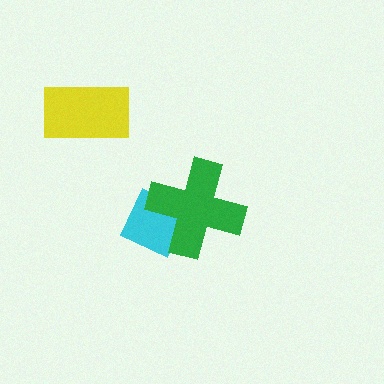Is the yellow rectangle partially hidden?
No, no other shape covers it.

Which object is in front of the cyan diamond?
The green cross is in front of the cyan diamond.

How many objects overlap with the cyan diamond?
1 object overlaps with the cyan diamond.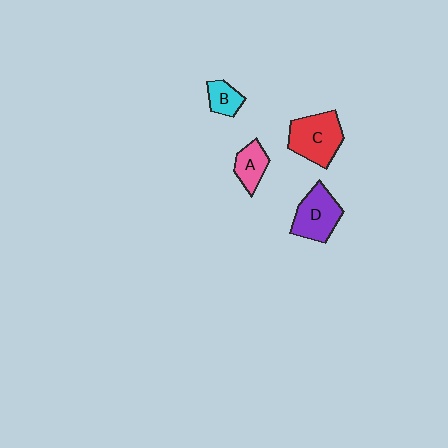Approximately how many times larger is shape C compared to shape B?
Approximately 2.2 times.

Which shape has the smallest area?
Shape B (cyan).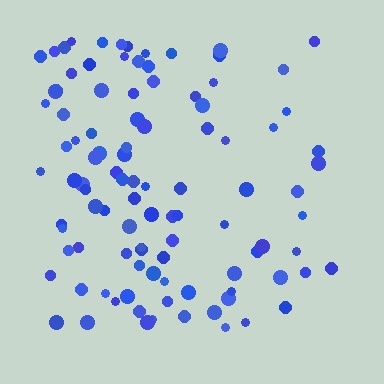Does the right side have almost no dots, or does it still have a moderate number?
Still a moderate number, just noticeably fewer than the left.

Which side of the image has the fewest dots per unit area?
The right.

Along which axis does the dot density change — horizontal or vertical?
Horizontal.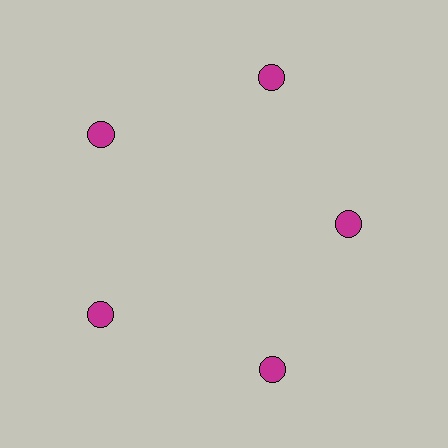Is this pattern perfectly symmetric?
No. The 5 magenta circles are arranged in a ring, but one element near the 3 o'clock position is pulled inward toward the center, breaking the 5-fold rotational symmetry.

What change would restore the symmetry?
The symmetry would be restored by moving it outward, back onto the ring so that all 5 circles sit at equal angles and equal distance from the center.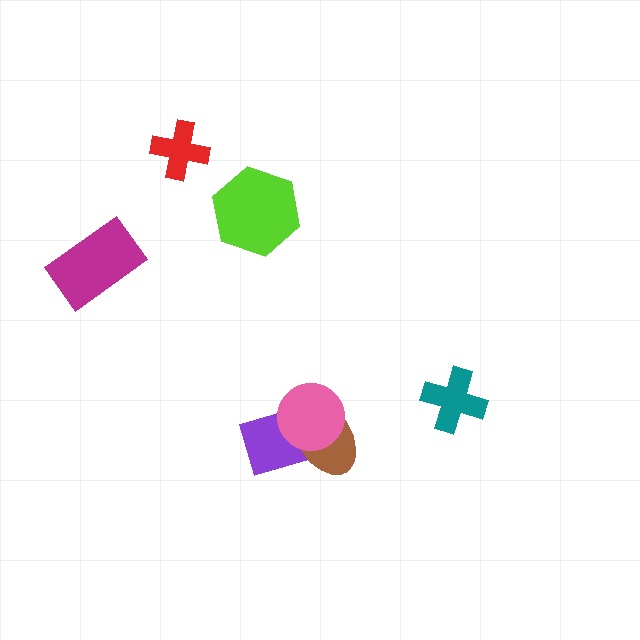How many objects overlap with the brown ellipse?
2 objects overlap with the brown ellipse.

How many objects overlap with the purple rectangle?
2 objects overlap with the purple rectangle.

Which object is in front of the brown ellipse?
The pink circle is in front of the brown ellipse.